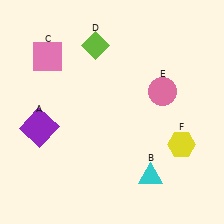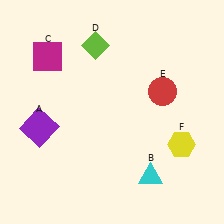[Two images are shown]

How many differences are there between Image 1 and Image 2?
There are 2 differences between the two images.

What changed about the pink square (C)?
In Image 1, C is pink. In Image 2, it changed to magenta.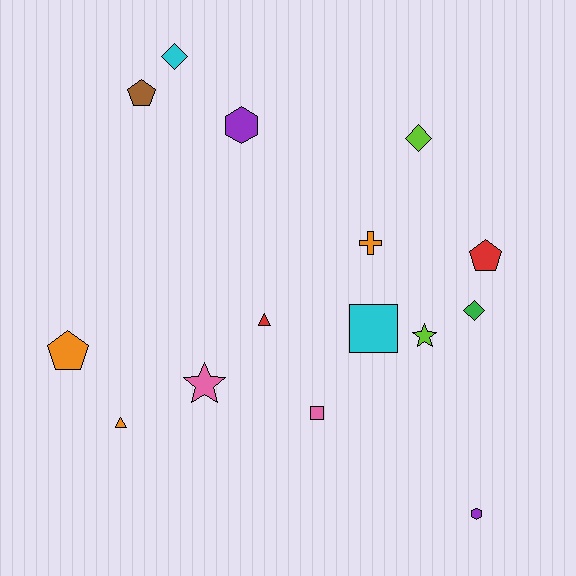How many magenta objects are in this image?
There are no magenta objects.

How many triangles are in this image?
There are 2 triangles.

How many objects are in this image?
There are 15 objects.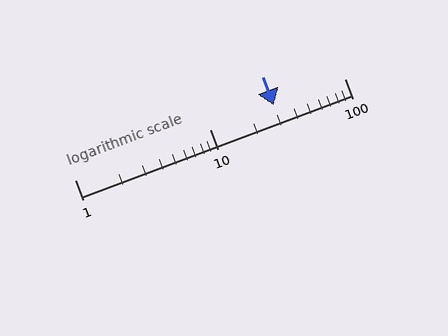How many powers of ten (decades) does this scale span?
The scale spans 2 decades, from 1 to 100.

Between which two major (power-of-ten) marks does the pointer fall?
The pointer is between 10 and 100.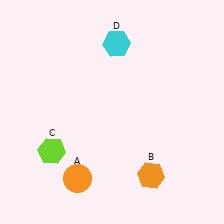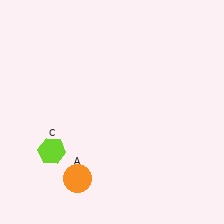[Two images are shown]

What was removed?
The cyan hexagon (D), the orange hexagon (B) were removed in Image 2.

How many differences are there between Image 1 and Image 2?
There are 2 differences between the two images.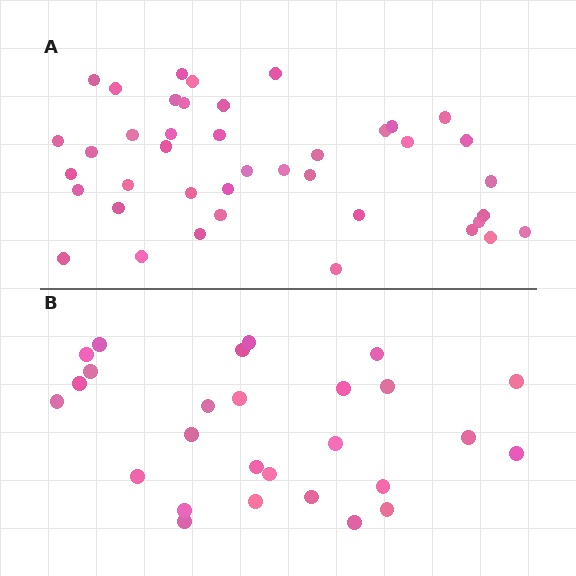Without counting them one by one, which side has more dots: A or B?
Region A (the top region) has more dots.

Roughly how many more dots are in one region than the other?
Region A has approximately 15 more dots than region B.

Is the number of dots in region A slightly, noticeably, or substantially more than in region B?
Region A has substantially more. The ratio is roughly 1.5 to 1.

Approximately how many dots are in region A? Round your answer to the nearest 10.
About 40 dots. (The exact count is 41, which rounds to 40.)